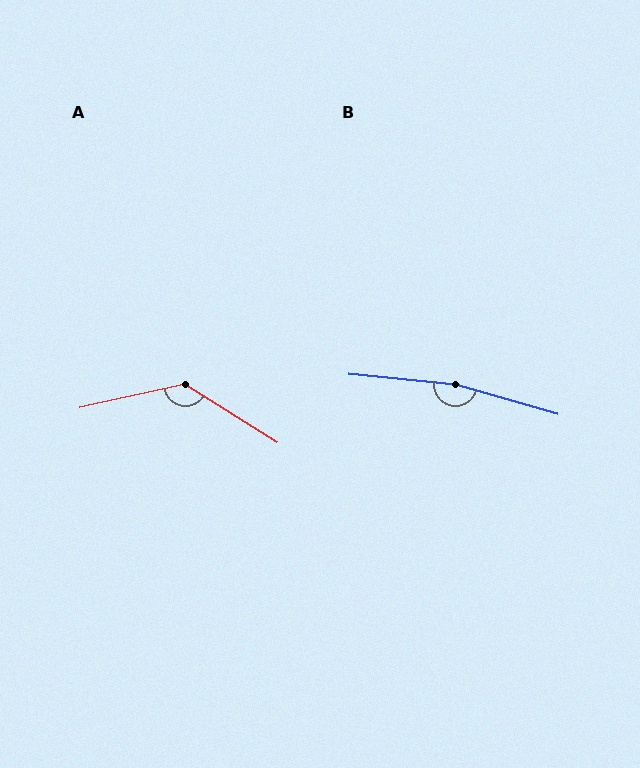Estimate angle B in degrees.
Approximately 169 degrees.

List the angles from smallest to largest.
A (136°), B (169°).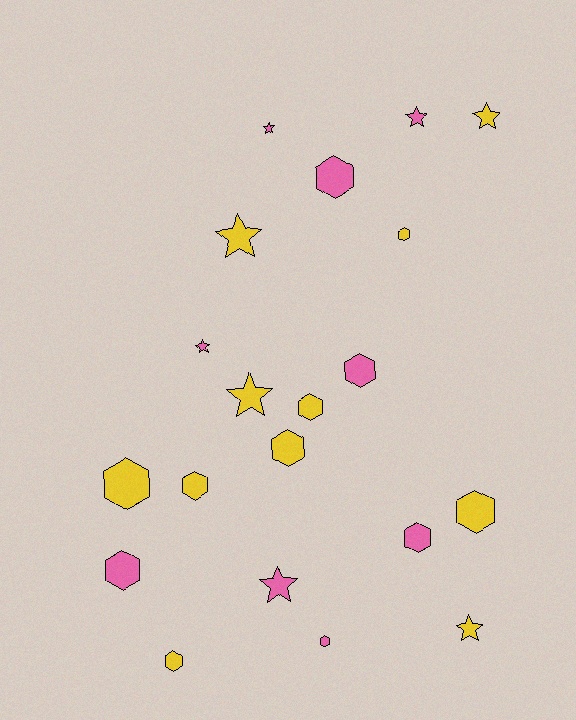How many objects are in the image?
There are 20 objects.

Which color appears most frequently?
Yellow, with 11 objects.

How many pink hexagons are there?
There are 5 pink hexagons.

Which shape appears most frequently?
Hexagon, with 12 objects.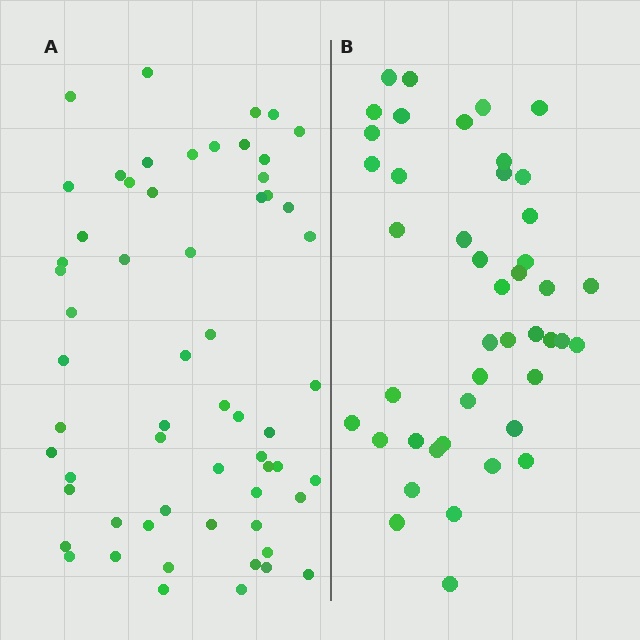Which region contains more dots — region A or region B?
Region A (the left region) has more dots.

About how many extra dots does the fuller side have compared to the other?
Region A has approximately 15 more dots than region B.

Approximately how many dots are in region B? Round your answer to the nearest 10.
About 40 dots. (The exact count is 44, which rounds to 40.)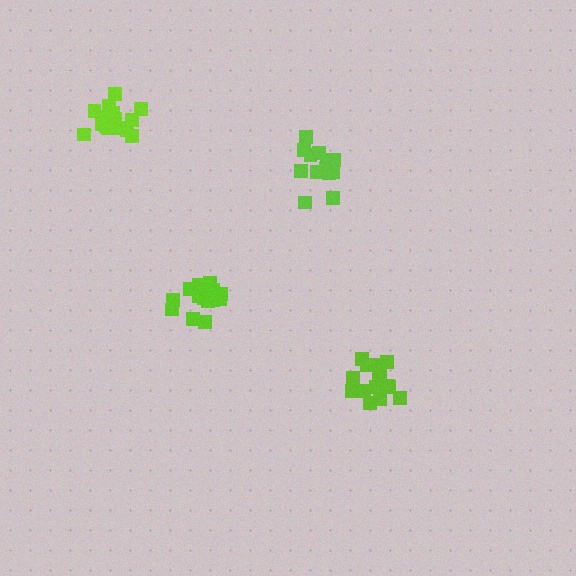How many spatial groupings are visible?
There are 4 spatial groupings.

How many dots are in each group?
Group 1: 13 dots, Group 2: 16 dots, Group 3: 16 dots, Group 4: 15 dots (60 total).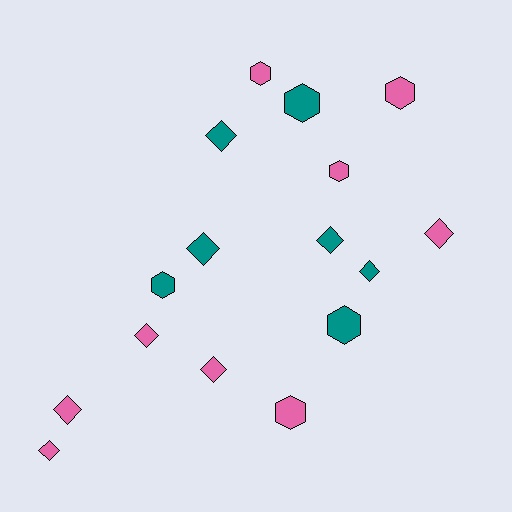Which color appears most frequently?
Pink, with 9 objects.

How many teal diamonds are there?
There are 4 teal diamonds.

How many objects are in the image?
There are 16 objects.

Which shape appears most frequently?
Diamond, with 9 objects.